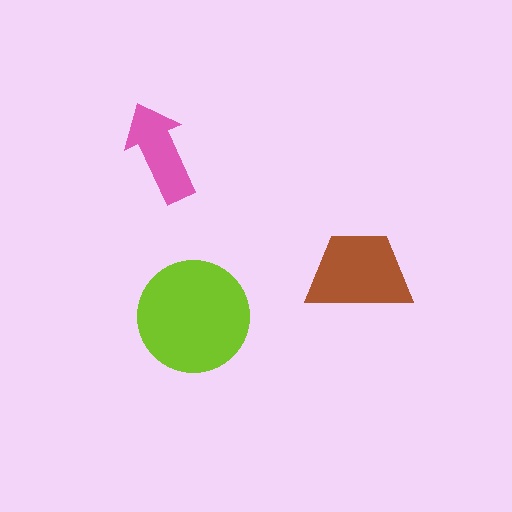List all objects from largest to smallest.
The lime circle, the brown trapezoid, the pink arrow.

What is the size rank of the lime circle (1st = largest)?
1st.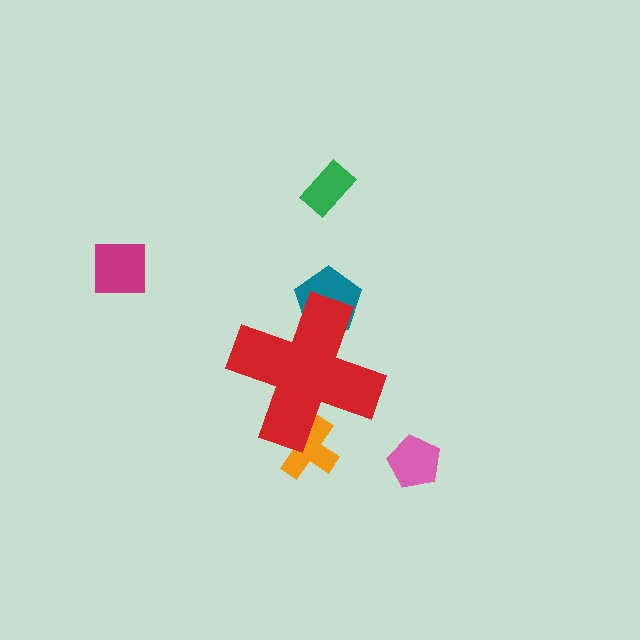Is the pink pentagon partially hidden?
No, the pink pentagon is fully visible.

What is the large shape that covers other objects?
A red cross.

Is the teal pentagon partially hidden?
Yes, the teal pentagon is partially hidden behind the red cross.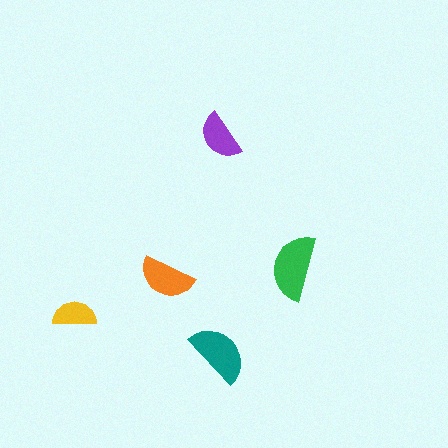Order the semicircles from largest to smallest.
the green one, the teal one, the orange one, the purple one, the yellow one.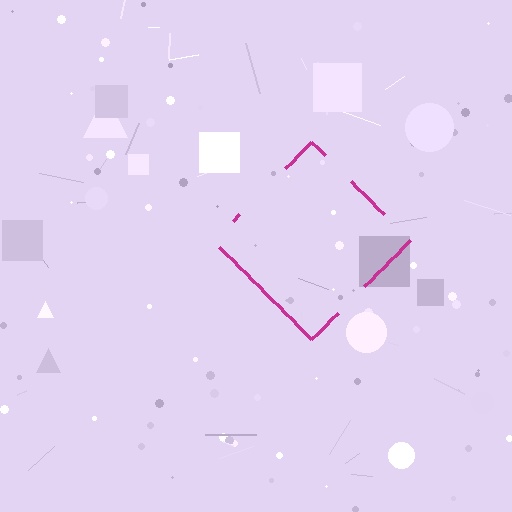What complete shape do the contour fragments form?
The contour fragments form a diamond.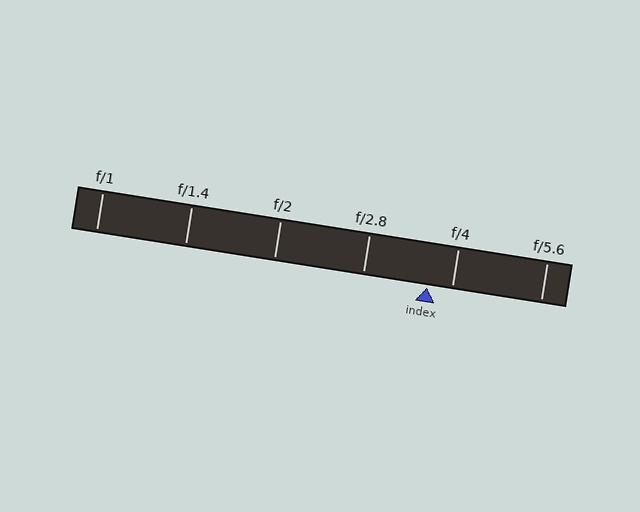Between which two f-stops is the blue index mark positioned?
The index mark is between f/2.8 and f/4.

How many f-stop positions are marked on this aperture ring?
There are 6 f-stop positions marked.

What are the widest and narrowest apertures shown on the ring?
The widest aperture shown is f/1 and the narrowest is f/5.6.